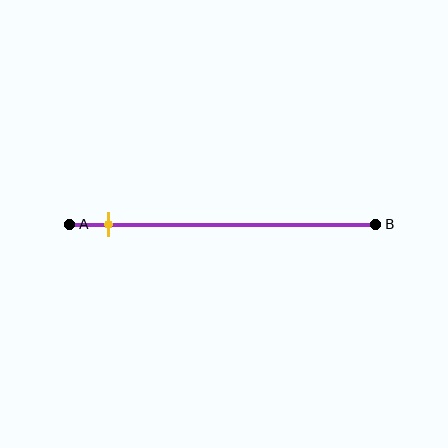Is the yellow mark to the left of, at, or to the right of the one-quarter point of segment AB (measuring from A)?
The yellow mark is to the left of the one-quarter point of segment AB.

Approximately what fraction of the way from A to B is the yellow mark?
The yellow mark is approximately 15% of the way from A to B.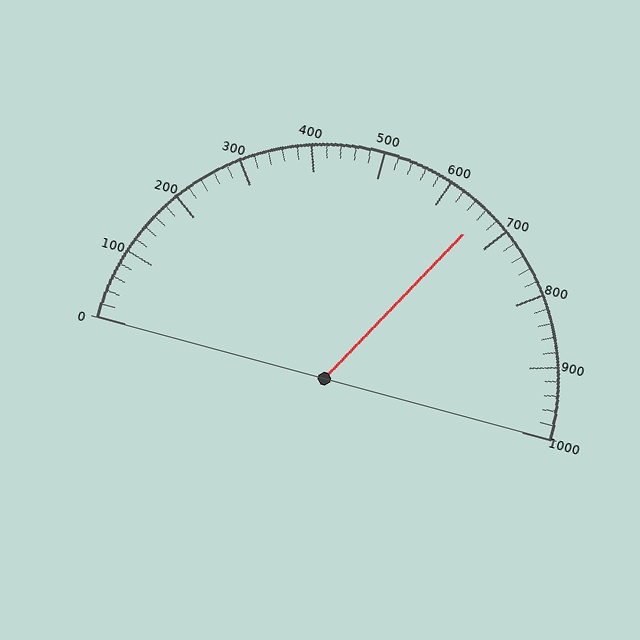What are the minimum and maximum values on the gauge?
The gauge ranges from 0 to 1000.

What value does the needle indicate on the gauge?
The needle indicates approximately 660.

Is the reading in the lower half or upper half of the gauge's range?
The reading is in the upper half of the range (0 to 1000).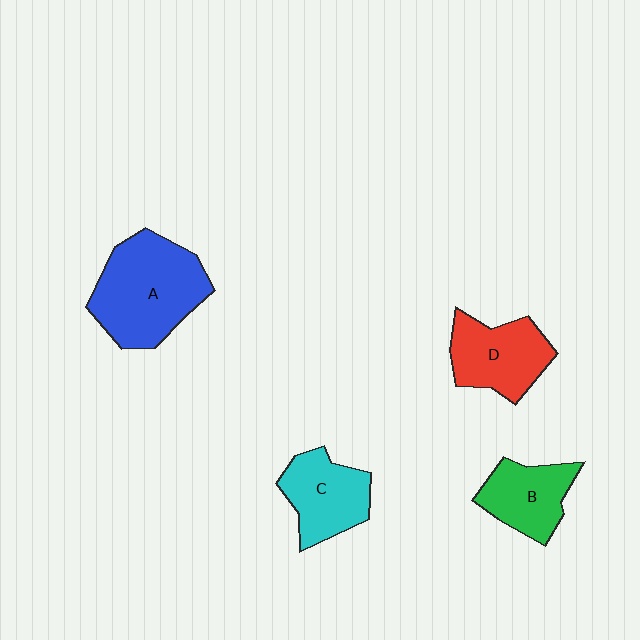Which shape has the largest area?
Shape A (blue).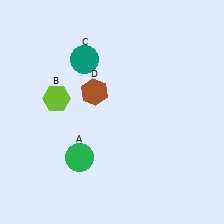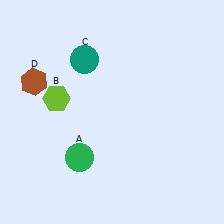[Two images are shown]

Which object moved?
The brown hexagon (D) moved left.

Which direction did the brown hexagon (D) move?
The brown hexagon (D) moved left.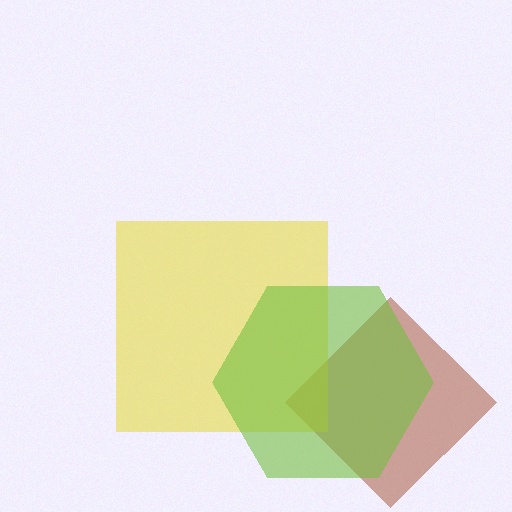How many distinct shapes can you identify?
There are 3 distinct shapes: a brown diamond, a yellow square, a lime hexagon.